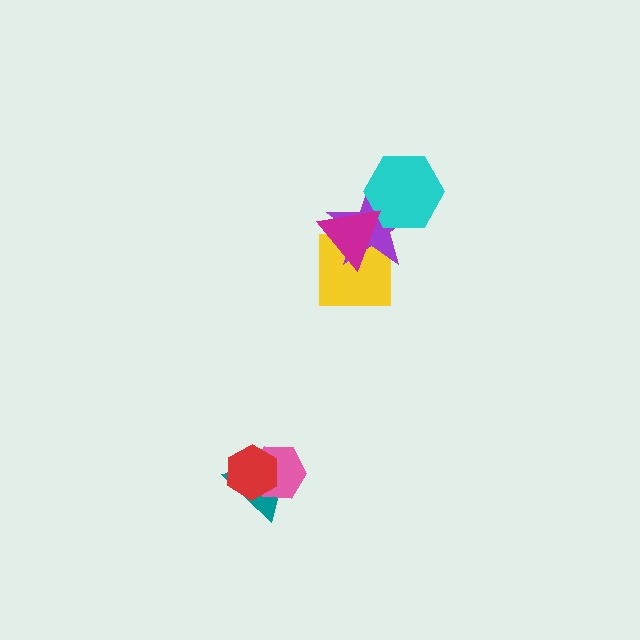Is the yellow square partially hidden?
Yes, it is partially covered by another shape.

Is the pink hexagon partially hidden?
Yes, it is partially covered by another shape.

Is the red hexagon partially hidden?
No, no other shape covers it.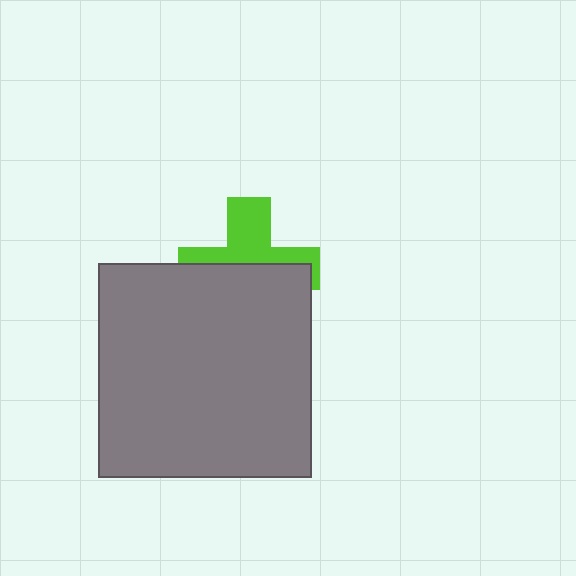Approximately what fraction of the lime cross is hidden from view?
Roughly 55% of the lime cross is hidden behind the gray square.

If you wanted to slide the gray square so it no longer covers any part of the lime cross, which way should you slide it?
Slide it down — that is the most direct way to separate the two shapes.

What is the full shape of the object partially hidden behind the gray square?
The partially hidden object is a lime cross.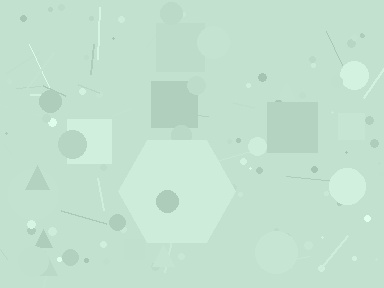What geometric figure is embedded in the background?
A hexagon is embedded in the background.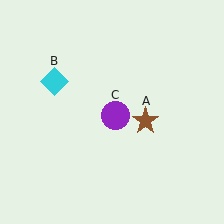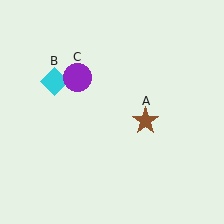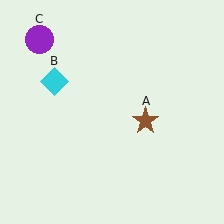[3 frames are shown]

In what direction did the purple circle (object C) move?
The purple circle (object C) moved up and to the left.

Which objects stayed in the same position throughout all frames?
Brown star (object A) and cyan diamond (object B) remained stationary.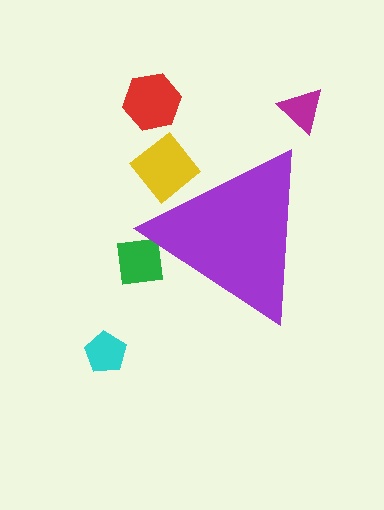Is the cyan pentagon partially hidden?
No, the cyan pentagon is fully visible.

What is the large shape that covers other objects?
A purple triangle.